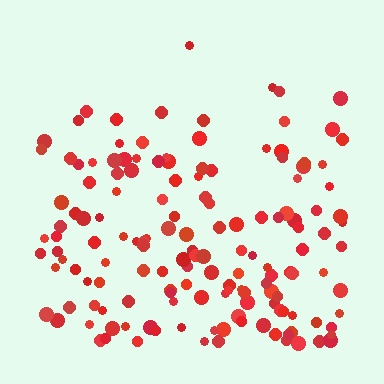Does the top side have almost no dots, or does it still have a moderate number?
Still a moderate number, just noticeably fewer than the bottom.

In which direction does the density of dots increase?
From top to bottom, with the bottom side densest.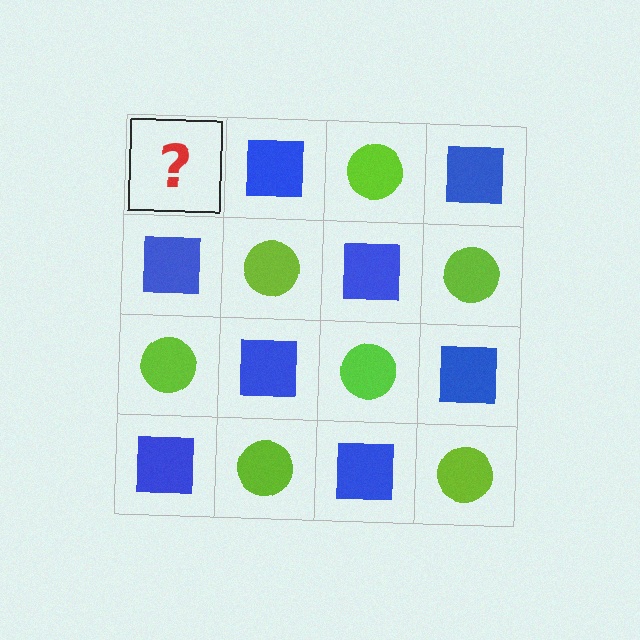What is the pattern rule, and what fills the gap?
The rule is that it alternates lime circle and blue square in a checkerboard pattern. The gap should be filled with a lime circle.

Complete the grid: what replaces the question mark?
The question mark should be replaced with a lime circle.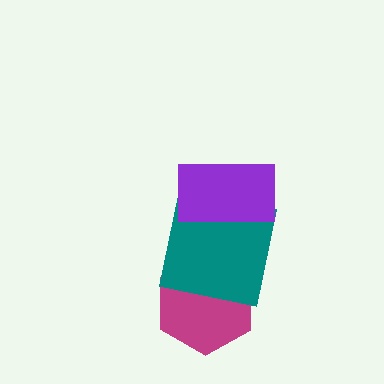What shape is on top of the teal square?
The purple rectangle is on top of the teal square.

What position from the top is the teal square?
The teal square is 2nd from the top.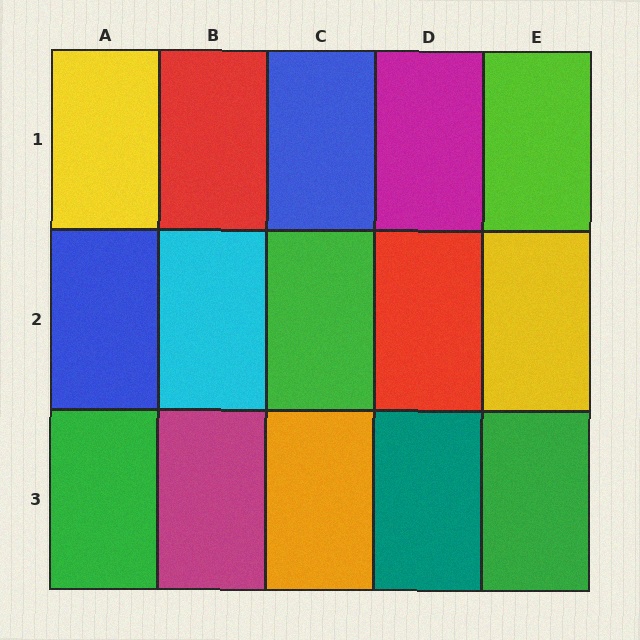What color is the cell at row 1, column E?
Lime.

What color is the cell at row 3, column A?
Green.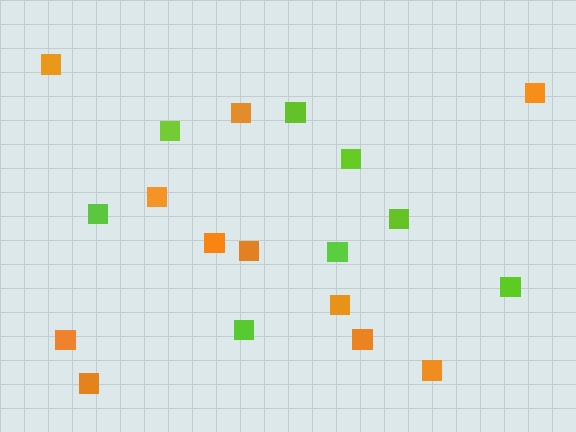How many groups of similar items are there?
There are 2 groups: one group of lime squares (8) and one group of orange squares (11).